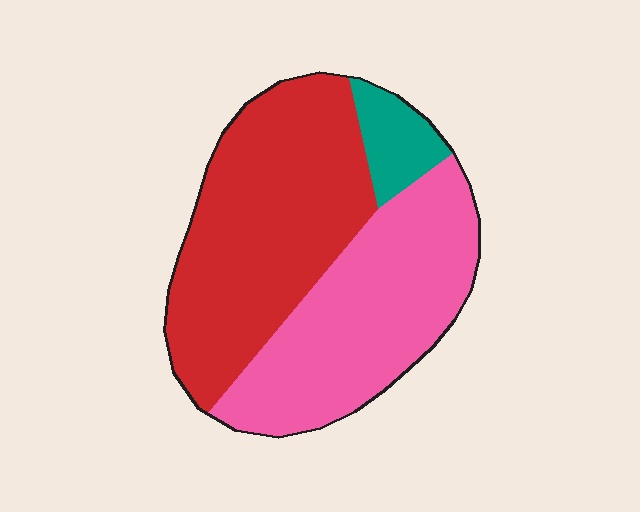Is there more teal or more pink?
Pink.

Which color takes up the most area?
Red, at roughly 50%.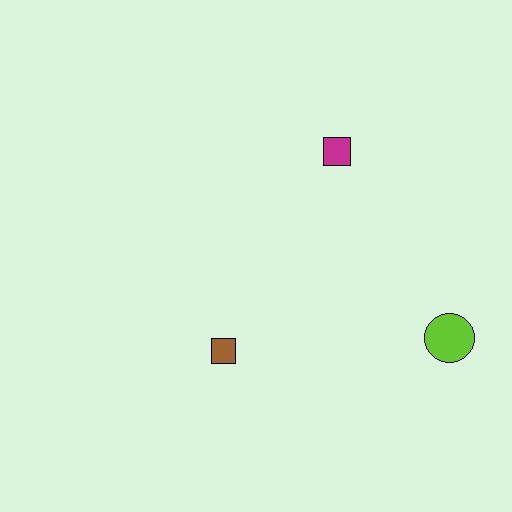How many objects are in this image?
There are 3 objects.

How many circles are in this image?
There is 1 circle.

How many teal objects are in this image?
There are no teal objects.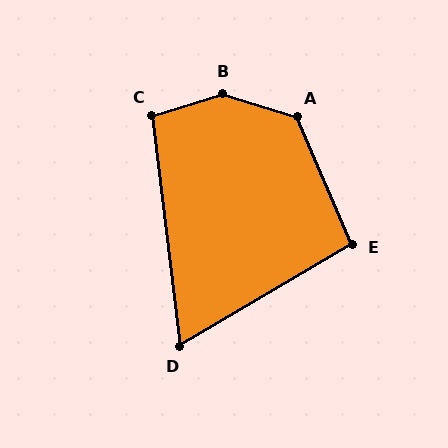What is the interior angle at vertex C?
Approximately 100 degrees (obtuse).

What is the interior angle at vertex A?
Approximately 130 degrees (obtuse).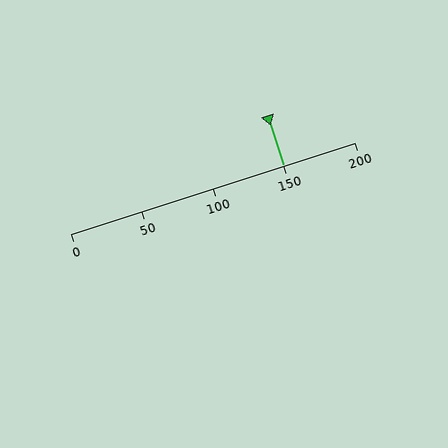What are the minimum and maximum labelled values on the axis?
The axis runs from 0 to 200.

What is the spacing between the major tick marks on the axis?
The major ticks are spaced 50 apart.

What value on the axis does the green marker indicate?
The marker indicates approximately 150.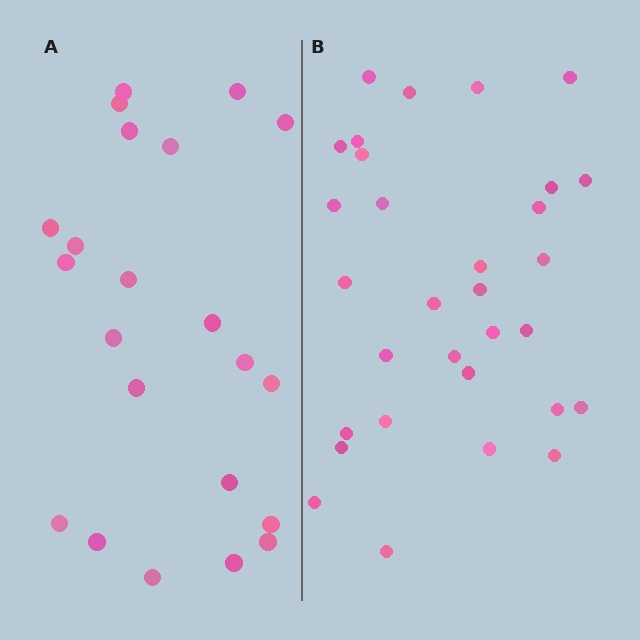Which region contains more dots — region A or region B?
Region B (the right region) has more dots.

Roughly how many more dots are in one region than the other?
Region B has roughly 8 or so more dots than region A.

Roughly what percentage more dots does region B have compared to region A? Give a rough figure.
About 40% more.